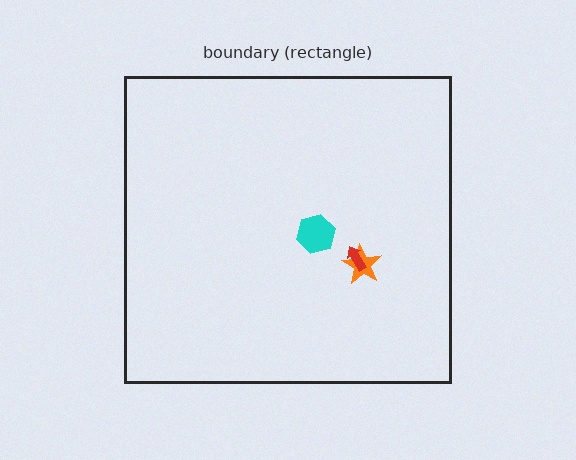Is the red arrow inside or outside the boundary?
Inside.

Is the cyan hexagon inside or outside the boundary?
Inside.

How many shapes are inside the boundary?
3 inside, 0 outside.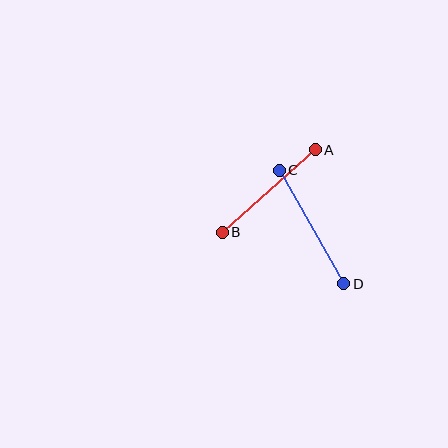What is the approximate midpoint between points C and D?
The midpoint is at approximately (312, 227) pixels.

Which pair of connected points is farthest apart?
Points C and D are farthest apart.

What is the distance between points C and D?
The distance is approximately 131 pixels.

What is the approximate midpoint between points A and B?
The midpoint is at approximately (269, 191) pixels.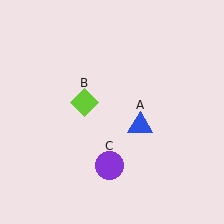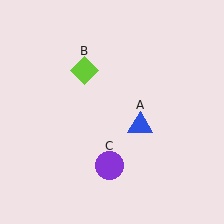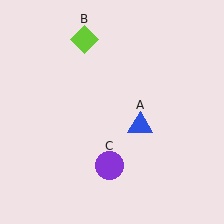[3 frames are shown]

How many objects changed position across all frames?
1 object changed position: lime diamond (object B).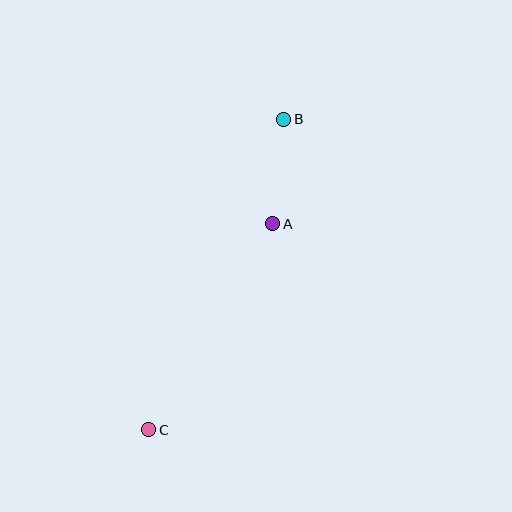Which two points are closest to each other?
Points A and B are closest to each other.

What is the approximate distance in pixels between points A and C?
The distance between A and C is approximately 240 pixels.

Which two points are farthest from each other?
Points B and C are farthest from each other.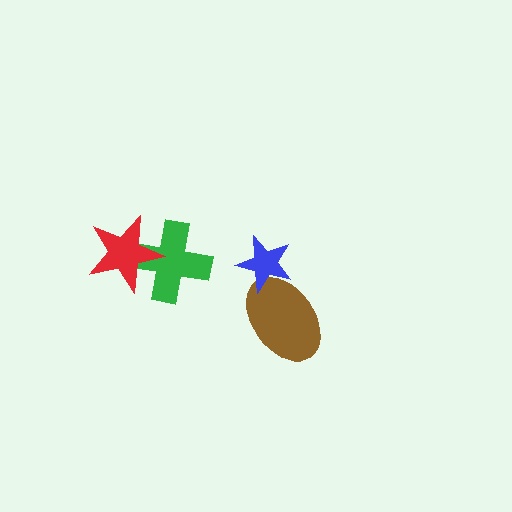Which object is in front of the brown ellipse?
The blue star is in front of the brown ellipse.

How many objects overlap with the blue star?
1 object overlaps with the blue star.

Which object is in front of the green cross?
The red star is in front of the green cross.